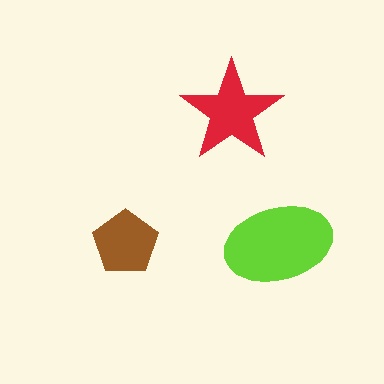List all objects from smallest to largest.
The brown pentagon, the red star, the lime ellipse.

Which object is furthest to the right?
The lime ellipse is rightmost.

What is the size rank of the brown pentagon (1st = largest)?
3rd.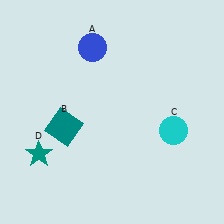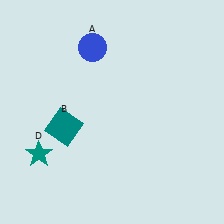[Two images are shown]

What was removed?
The cyan circle (C) was removed in Image 2.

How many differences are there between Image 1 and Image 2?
There is 1 difference between the two images.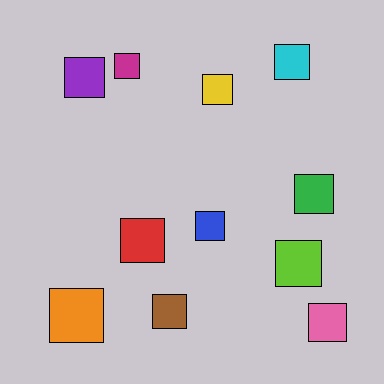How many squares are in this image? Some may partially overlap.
There are 11 squares.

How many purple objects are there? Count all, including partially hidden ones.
There is 1 purple object.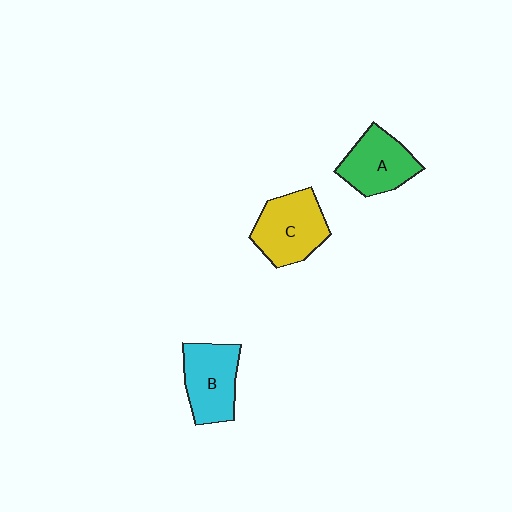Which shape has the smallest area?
Shape A (green).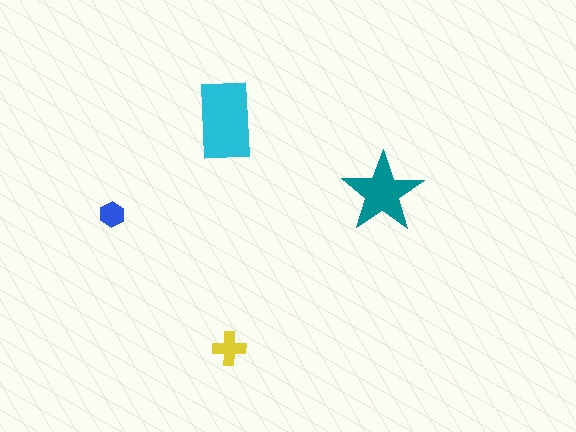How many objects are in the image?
There are 4 objects in the image.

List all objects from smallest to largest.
The blue hexagon, the yellow cross, the teal star, the cyan rectangle.